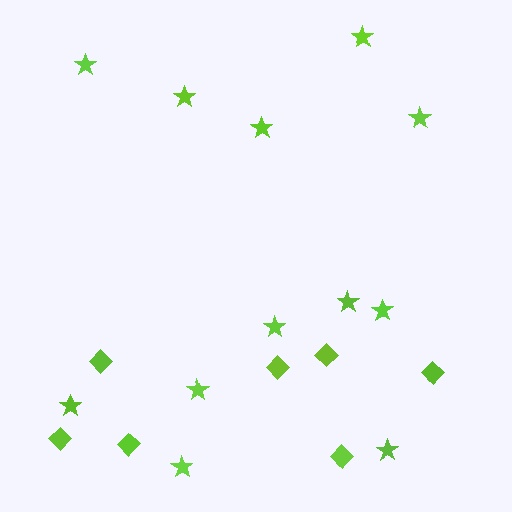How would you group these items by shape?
There are 2 groups: one group of diamonds (7) and one group of stars (12).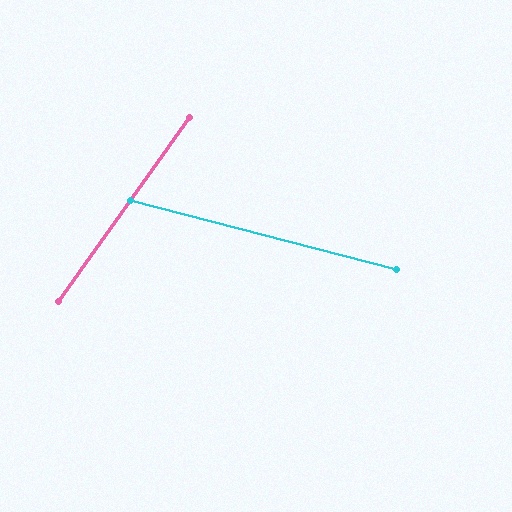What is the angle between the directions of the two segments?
Approximately 69 degrees.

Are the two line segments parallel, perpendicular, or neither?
Neither parallel nor perpendicular — they differ by about 69°.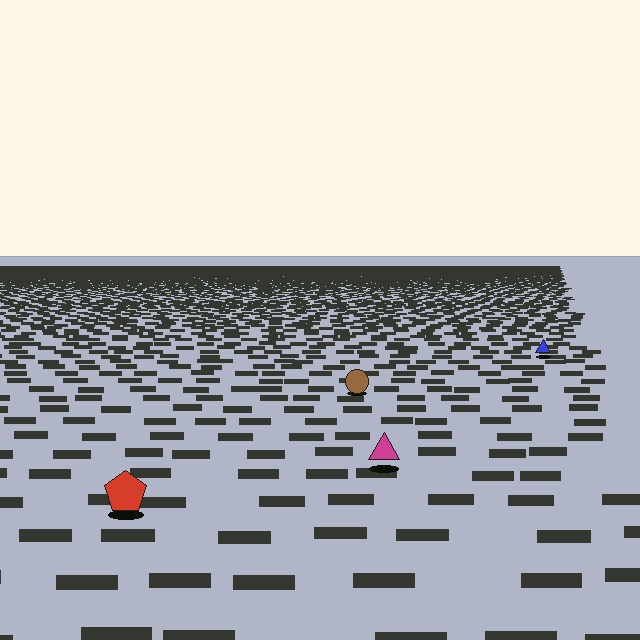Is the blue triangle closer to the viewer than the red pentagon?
No. The red pentagon is closer — you can tell from the texture gradient: the ground texture is coarser near it.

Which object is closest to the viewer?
The red pentagon is closest. The texture marks near it are larger and more spread out.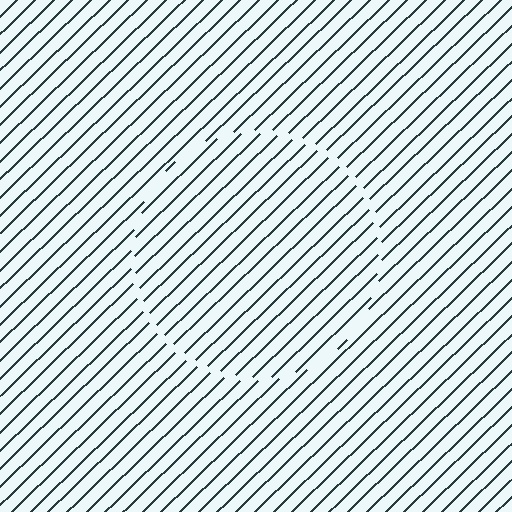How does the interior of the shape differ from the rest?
The interior of the shape contains the same grating, shifted by half a period — the contour is defined by the phase discontinuity where line-ends from the inner and outer gratings abut.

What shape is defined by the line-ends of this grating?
An illusory circle. The interior of the shape contains the same grating, shifted by half a period — the contour is defined by the phase discontinuity where line-ends from the inner and outer gratings abut.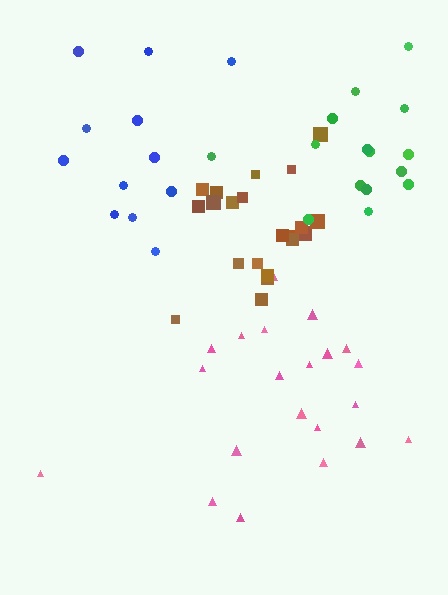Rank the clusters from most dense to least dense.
brown, green, pink, blue.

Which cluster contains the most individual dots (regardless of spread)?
Pink (21).